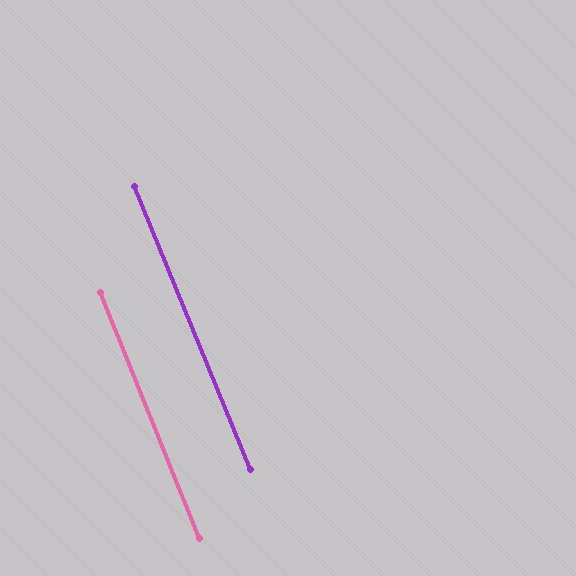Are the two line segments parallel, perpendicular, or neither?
Parallel — their directions differ by only 0.4°.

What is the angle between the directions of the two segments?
Approximately 0 degrees.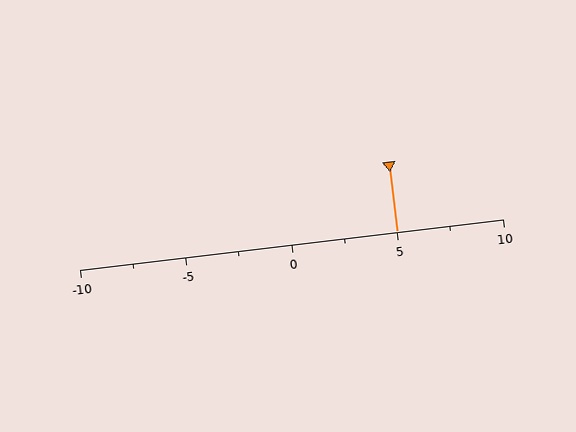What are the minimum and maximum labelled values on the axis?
The axis runs from -10 to 10.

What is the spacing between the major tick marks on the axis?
The major ticks are spaced 5 apart.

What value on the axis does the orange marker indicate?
The marker indicates approximately 5.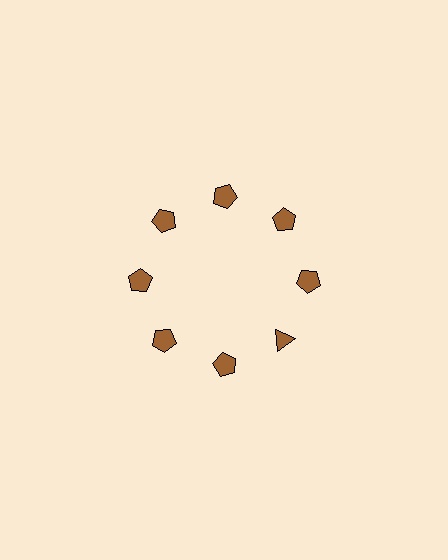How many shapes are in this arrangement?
There are 8 shapes arranged in a ring pattern.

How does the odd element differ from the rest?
It has a different shape: triangle instead of pentagon.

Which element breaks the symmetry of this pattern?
The brown triangle at roughly the 4 o'clock position breaks the symmetry. All other shapes are brown pentagons.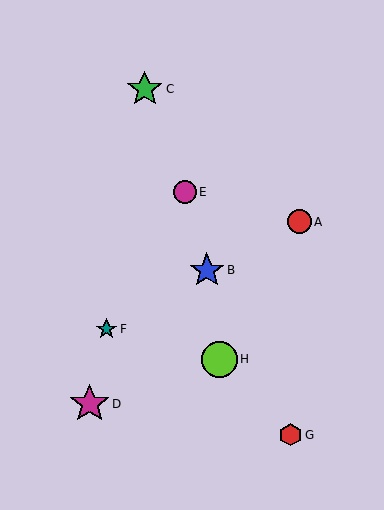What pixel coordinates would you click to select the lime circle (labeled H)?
Click at (220, 359) to select the lime circle H.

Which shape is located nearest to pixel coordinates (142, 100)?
The green star (labeled C) at (145, 89) is nearest to that location.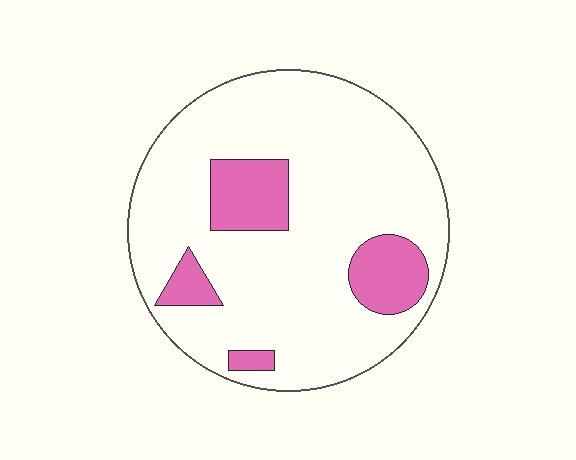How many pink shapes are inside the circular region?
4.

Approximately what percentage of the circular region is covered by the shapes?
Approximately 15%.